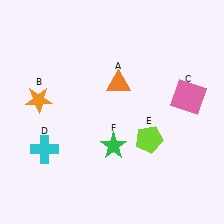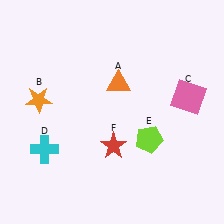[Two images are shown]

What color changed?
The star (F) changed from green in Image 1 to red in Image 2.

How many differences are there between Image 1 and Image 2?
There is 1 difference between the two images.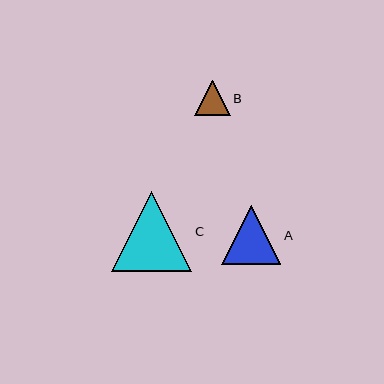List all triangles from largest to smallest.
From largest to smallest: C, A, B.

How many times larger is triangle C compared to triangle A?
Triangle C is approximately 1.4 times the size of triangle A.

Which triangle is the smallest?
Triangle B is the smallest with a size of approximately 35 pixels.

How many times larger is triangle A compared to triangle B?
Triangle A is approximately 1.7 times the size of triangle B.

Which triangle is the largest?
Triangle C is the largest with a size of approximately 80 pixels.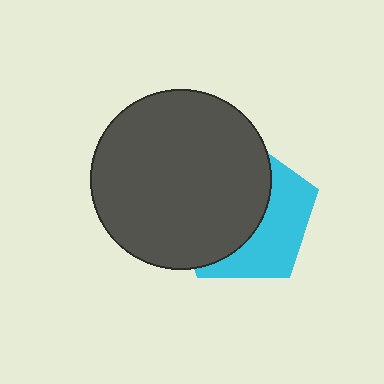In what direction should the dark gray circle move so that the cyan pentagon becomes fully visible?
The dark gray circle should move left. That is the shortest direction to clear the overlap and leave the cyan pentagon fully visible.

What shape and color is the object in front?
The object in front is a dark gray circle.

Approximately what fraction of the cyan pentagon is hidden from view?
Roughly 59% of the cyan pentagon is hidden behind the dark gray circle.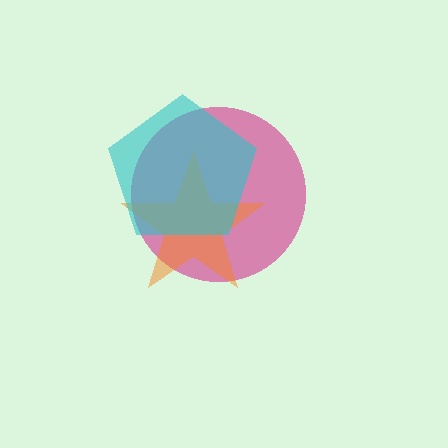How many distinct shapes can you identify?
There are 3 distinct shapes: a magenta circle, an orange star, a cyan pentagon.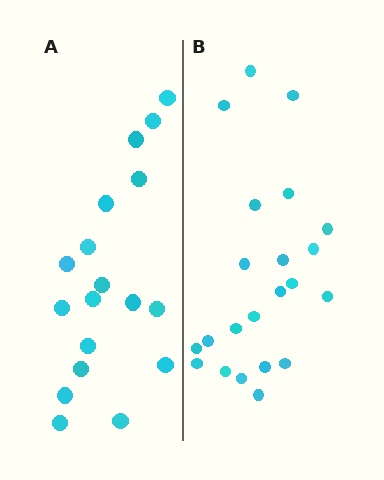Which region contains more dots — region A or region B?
Region B (the right region) has more dots.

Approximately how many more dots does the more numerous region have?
Region B has about 4 more dots than region A.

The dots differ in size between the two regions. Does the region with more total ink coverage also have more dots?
No. Region A has more total ink coverage because its dots are larger, but region B actually contains more individual dots. Total area can be misleading — the number of items is what matters here.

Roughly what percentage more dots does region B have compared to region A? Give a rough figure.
About 20% more.